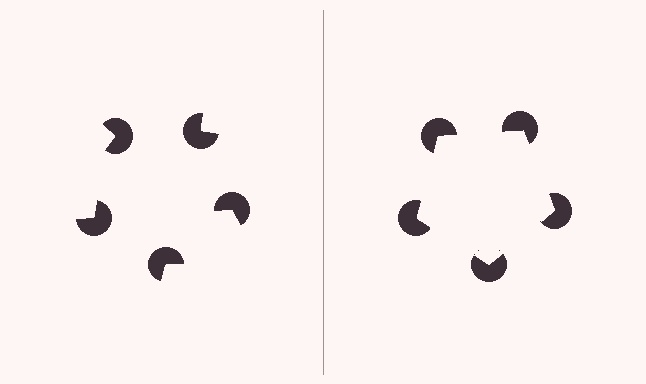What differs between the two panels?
The pac-man discs are positioned identically on both sides; only the wedge orientations differ. On the right they align to a pentagon; on the left they are misaligned.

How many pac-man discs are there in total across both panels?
10 — 5 on each side.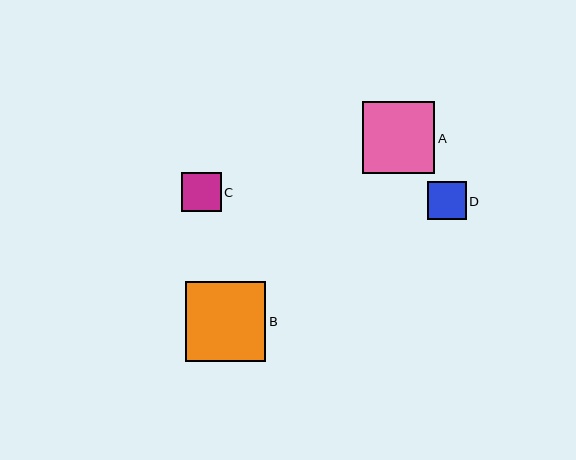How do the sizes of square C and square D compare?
Square C and square D are approximately the same size.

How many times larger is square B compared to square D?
Square B is approximately 2.1 times the size of square D.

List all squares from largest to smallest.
From largest to smallest: B, A, C, D.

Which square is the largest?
Square B is the largest with a size of approximately 80 pixels.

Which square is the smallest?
Square D is the smallest with a size of approximately 38 pixels.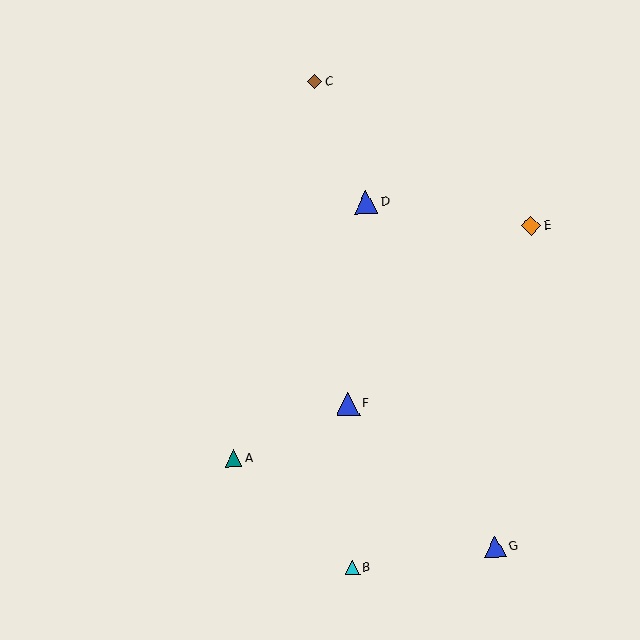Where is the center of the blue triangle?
The center of the blue triangle is at (348, 404).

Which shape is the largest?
The blue triangle (labeled D) is the largest.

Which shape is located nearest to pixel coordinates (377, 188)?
The blue triangle (labeled D) at (366, 202) is nearest to that location.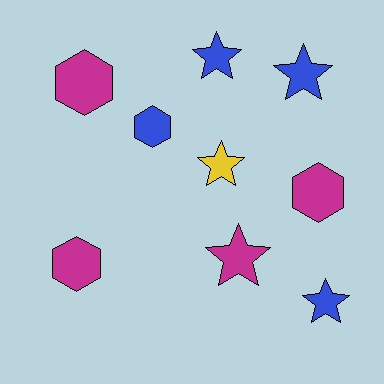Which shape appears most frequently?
Star, with 5 objects.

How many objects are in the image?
There are 9 objects.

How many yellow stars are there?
There is 1 yellow star.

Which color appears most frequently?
Magenta, with 4 objects.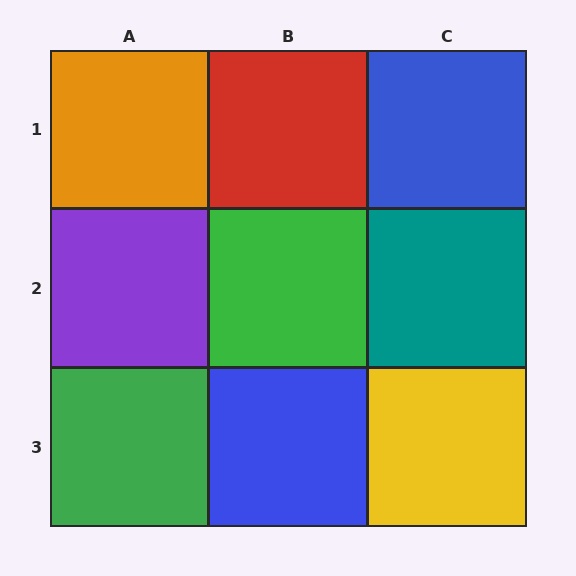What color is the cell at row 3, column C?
Yellow.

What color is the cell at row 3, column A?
Green.